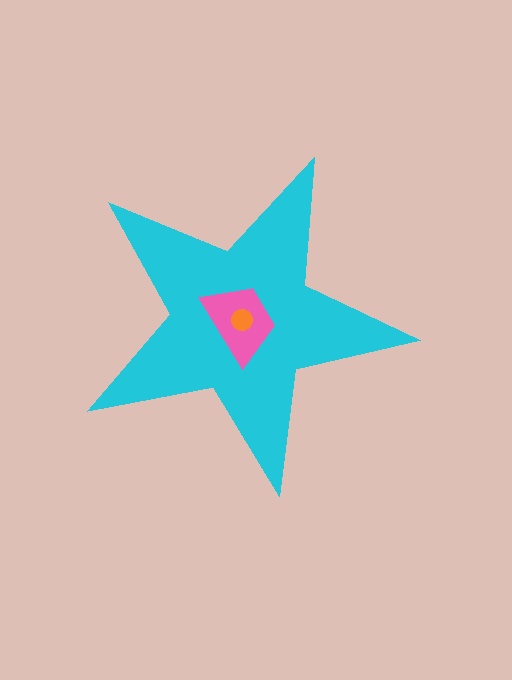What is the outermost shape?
The cyan star.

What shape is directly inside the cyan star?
The pink trapezoid.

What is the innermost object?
The orange circle.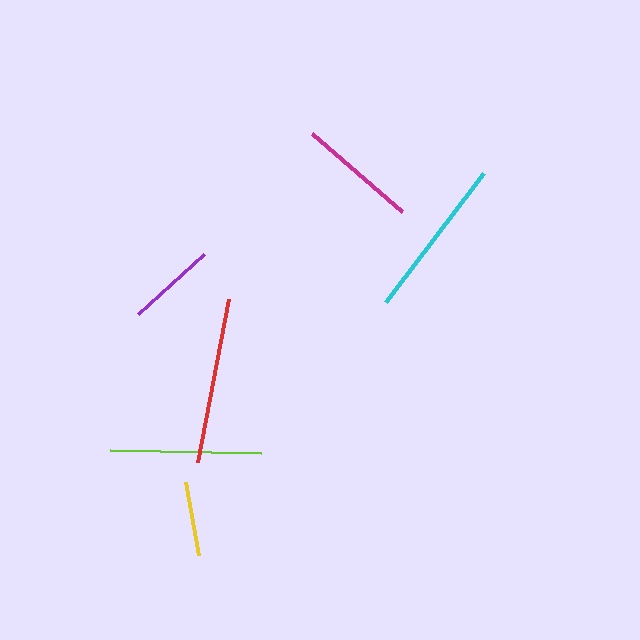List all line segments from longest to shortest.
From longest to shortest: red, cyan, lime, magenta, purple, yellow.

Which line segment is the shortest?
The yellow line is the shortest at approximately 75 pixels.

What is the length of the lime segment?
The lime segment is approximately 151 pixels long.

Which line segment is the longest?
The red line is the longest at approximately 166 pixels.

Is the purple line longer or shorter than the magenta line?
The magenta line is longer than the purple line.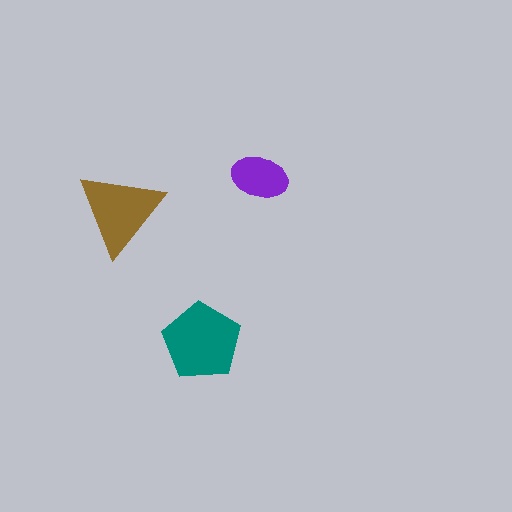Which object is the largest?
The teal pentagon.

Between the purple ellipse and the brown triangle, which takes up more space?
The brown triangle.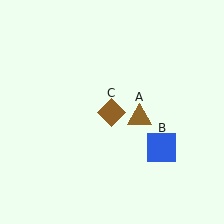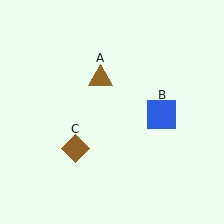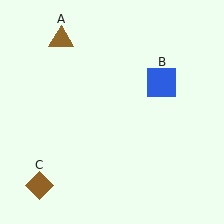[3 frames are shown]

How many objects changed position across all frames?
3 objects changed position: brown triangle (object A), blue square (object B), brown diamond (object C).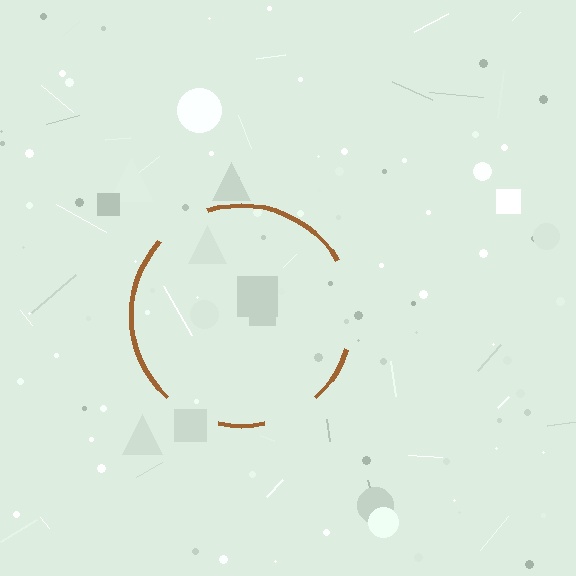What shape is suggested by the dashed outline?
The dashed outline suggests a circle.